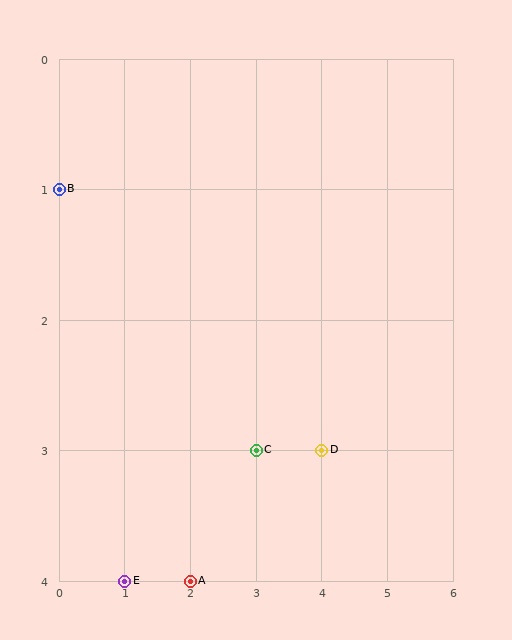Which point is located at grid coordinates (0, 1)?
Point B is at (0, 1).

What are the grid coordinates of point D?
Point D is at grid coordinates (4, 3).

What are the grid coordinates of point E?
Point E is at grid coordinates (1, 4).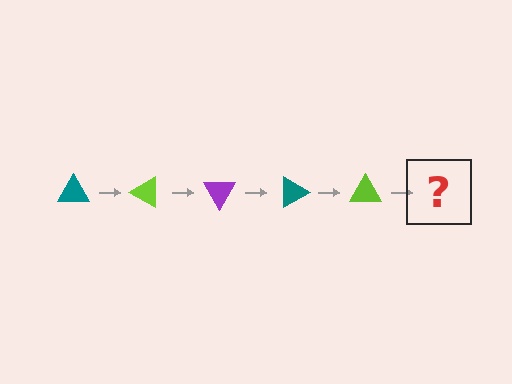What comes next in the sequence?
The next element should be a purple triangle, rotated 150 degrees from the start.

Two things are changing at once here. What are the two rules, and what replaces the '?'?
The two rules are that it rotates 30 degrees each step and the color cycles through teal, lime, and purple. The '?' should be a purple triangle, rotated 150 degrees from the start.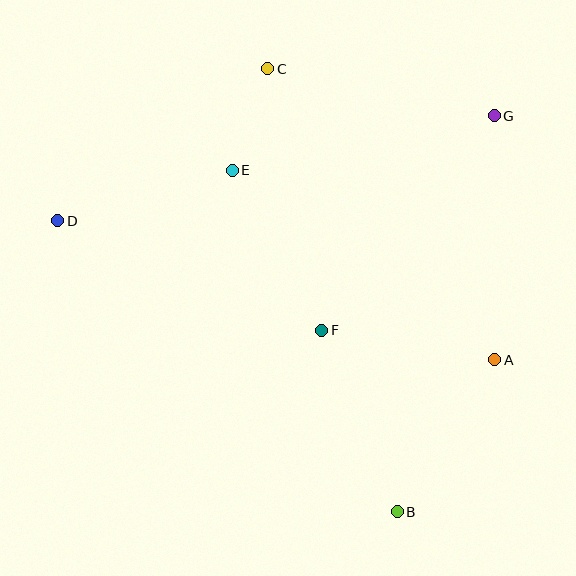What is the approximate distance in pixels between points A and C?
The distance between A and C is approximately 369 pixels.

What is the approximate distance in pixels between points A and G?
The distance between A and G is approximately 244 pixels.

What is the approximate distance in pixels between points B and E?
The distance between B and E is approximately 379 pixels.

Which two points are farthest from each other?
Points B and C are farthest from each other.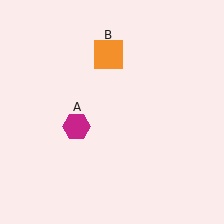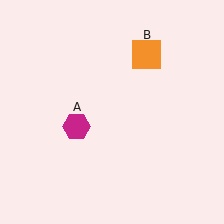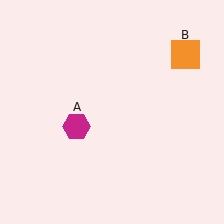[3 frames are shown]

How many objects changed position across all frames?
1 object changed position: orange square (object B).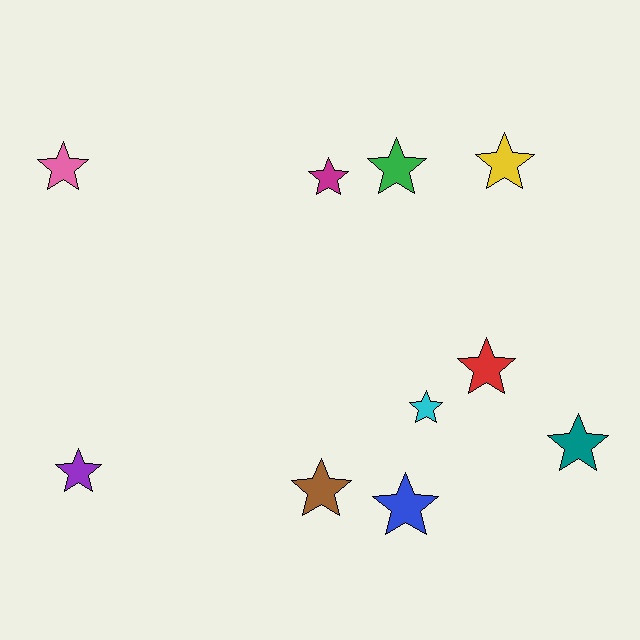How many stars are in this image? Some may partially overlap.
There are 10 stars.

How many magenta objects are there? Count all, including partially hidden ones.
There is 1 magenta object.